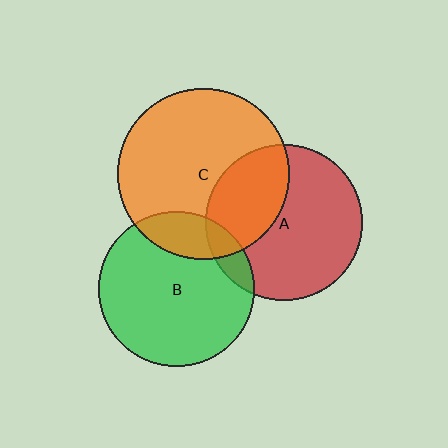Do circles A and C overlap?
Yes.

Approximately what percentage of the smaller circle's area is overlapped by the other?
Approximately 35%.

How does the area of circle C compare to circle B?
Approximately 1.2 times.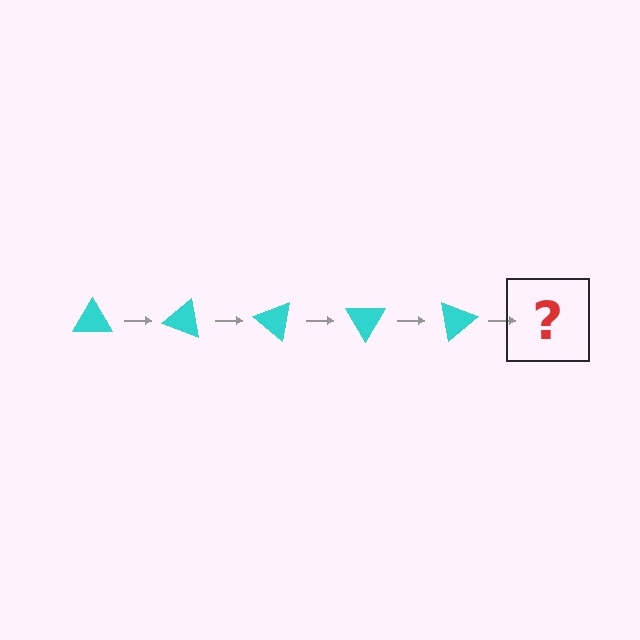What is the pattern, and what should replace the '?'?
The pattern is that the triangle rotates 20 degrees each step. The '?' should be a cyan triangle rotated 100 degrees.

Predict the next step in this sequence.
The next step is a cyan triangle rotated 100 degrees.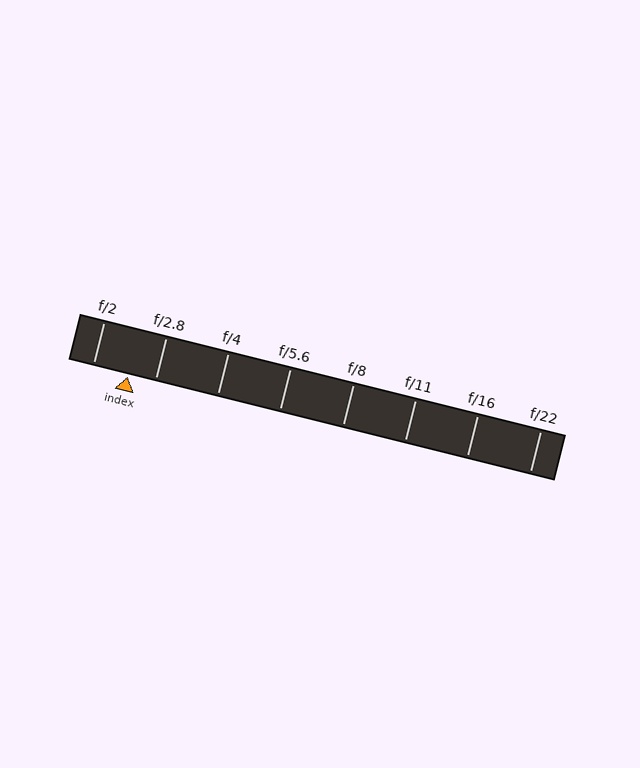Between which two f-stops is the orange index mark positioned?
The index mark is between f/2 and f/2.8.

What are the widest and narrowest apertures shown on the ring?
The widest aperture shown is f/2 and the narrowest is f/22.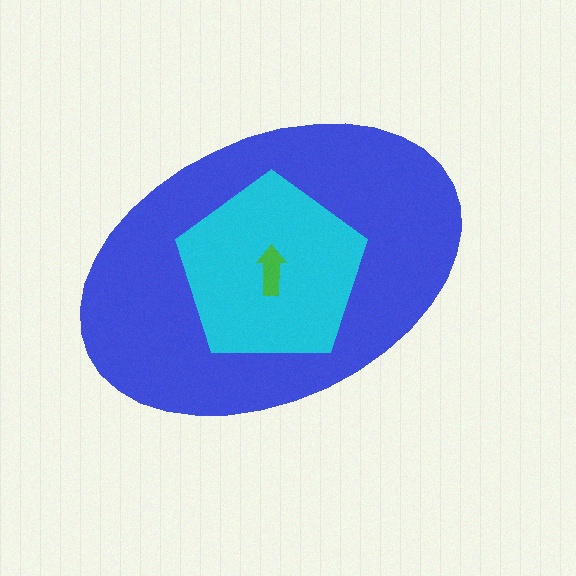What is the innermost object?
The green arrow.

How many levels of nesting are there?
3.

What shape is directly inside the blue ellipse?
The cyan pentagon.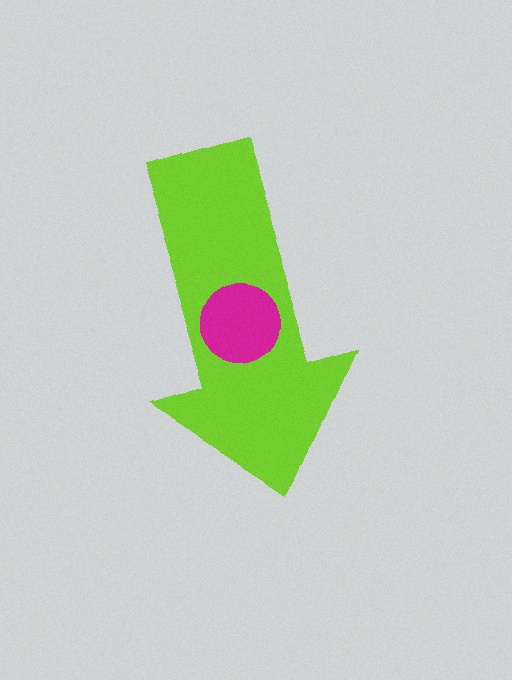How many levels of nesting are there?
2.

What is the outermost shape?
The lime arrow.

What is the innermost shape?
The magenta circle.